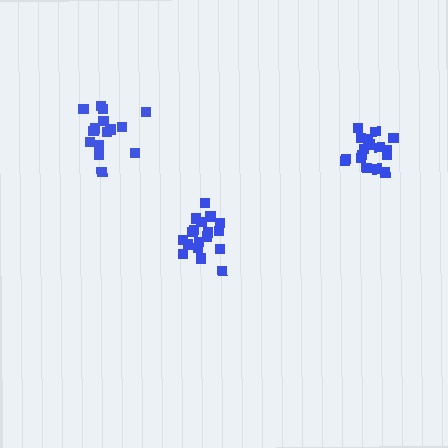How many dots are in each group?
Group 1: 18 dots, Group 2: 15 dots, Group 3: 18 dots (51 total).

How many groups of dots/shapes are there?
There are 3 groups.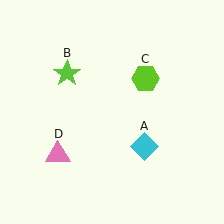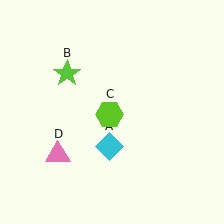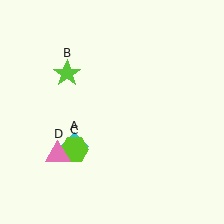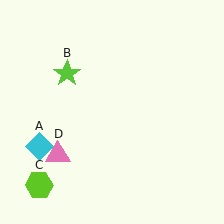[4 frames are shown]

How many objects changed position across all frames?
2 objects changed position: cyan diamond (object A), lime hexagon (object C).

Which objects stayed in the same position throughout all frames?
Lime star (object B) and pink triangle (object D) remained stationary.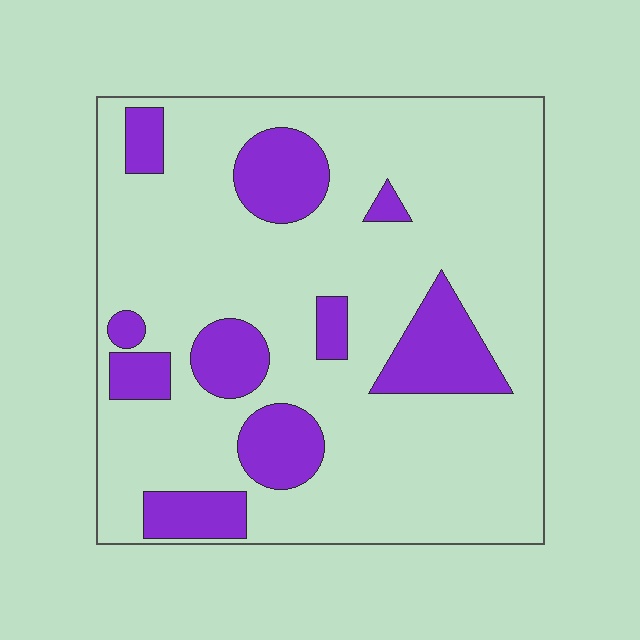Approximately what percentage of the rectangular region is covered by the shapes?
Approximately 20%.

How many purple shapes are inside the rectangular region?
10.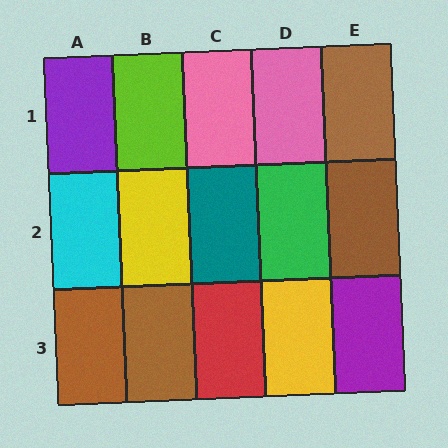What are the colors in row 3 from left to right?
Brown, brown, red, yellow, purple.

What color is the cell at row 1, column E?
Brown.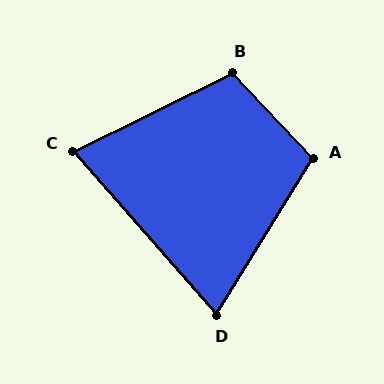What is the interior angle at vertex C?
Approximately 75 degrees (acute).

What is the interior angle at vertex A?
Approximately 105 degrees (obtuse).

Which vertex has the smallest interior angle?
D, at approximately 73 degrees.